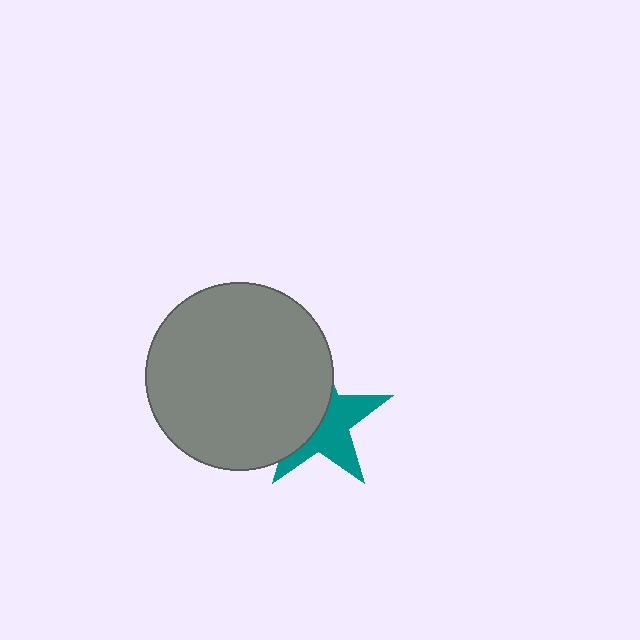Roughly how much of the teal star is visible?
About half of it is visible (roughly 50%).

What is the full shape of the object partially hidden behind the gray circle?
The partially hidden object is a teal star.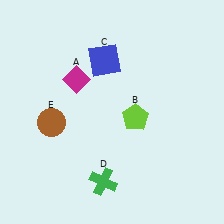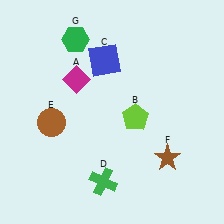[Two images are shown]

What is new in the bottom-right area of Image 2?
A brown star (F) was added in the bottom-right area of Image 2.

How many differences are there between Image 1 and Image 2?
There are 2 differences between the two images.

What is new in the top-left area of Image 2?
A green hexagon (G) was added in the top-left area of Image 2.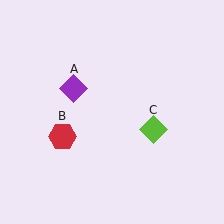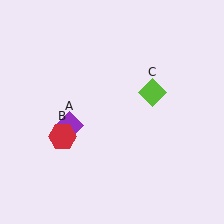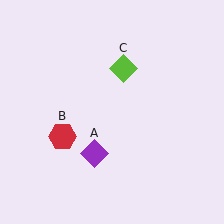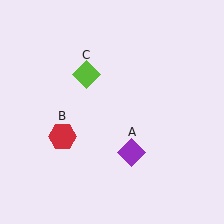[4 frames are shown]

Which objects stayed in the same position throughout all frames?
Red hexagon (object B) remained stationary.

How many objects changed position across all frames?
2 objects changed position: purple diamond (object A), lime diamond (object C).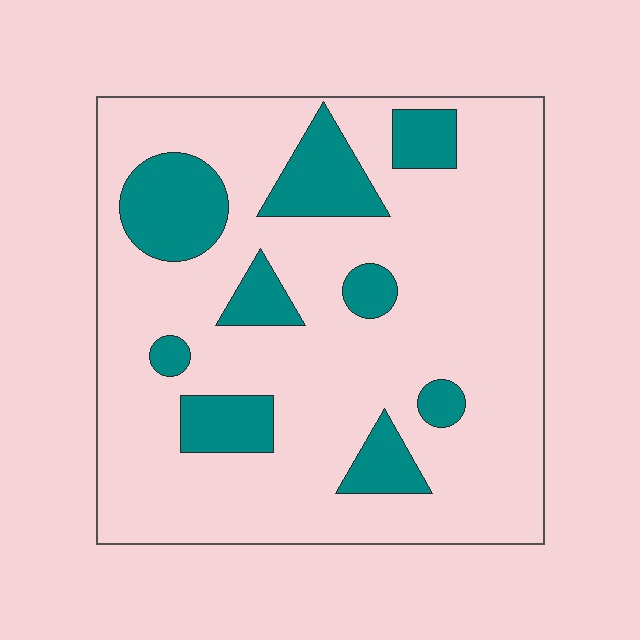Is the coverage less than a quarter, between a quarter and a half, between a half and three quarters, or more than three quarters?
Less than a quarter.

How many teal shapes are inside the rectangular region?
9.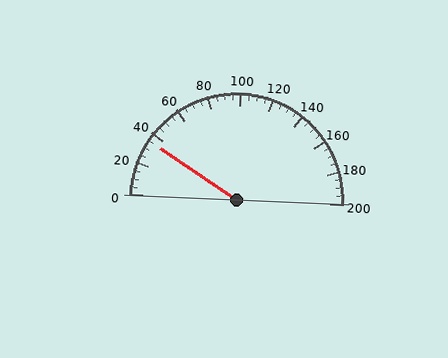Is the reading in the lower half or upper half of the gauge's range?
The reading is in the lower half of the range (0 to 200).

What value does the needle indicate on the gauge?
The needle indicates approximately 35.